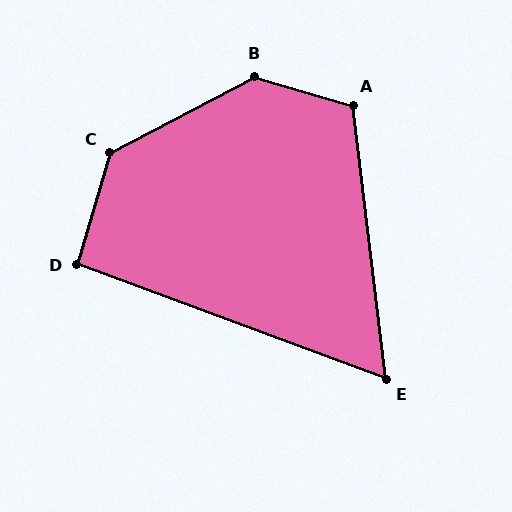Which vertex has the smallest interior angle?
E, at approximately 63 degrees.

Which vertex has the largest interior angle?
B, at approximately 136 degrees.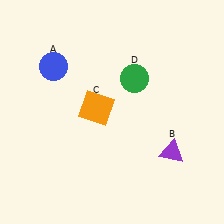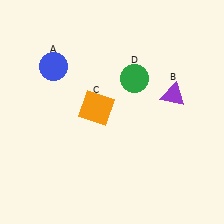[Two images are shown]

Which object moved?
The purple triangle (B) moved up.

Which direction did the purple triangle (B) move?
The purple triangle (B) moved up.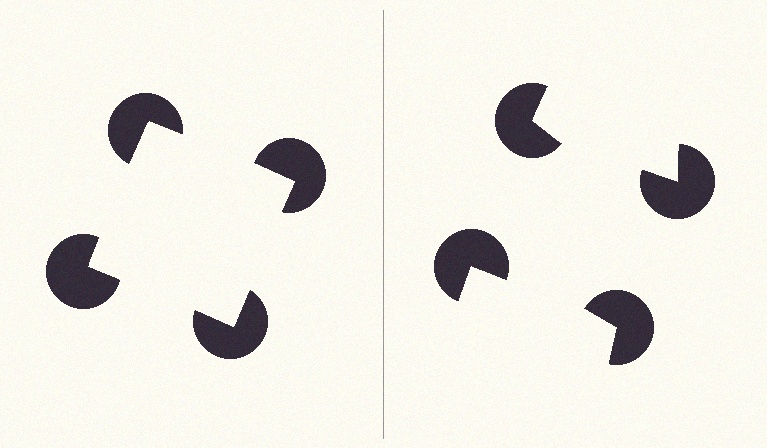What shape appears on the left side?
An illusory square.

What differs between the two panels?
The pac-man discs are positioned identically on both sides; only the wedge orientations differ. On the left they align to a square; on the right they are misaligned.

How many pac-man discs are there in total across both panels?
8 — 4 on each side.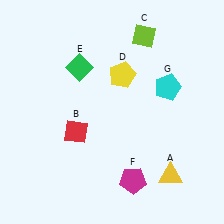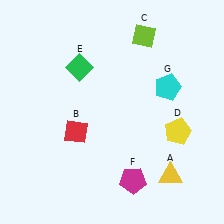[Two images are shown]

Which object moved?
The yellow pentagon (D) moved down.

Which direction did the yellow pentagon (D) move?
The yellow pentagon (D) moved down.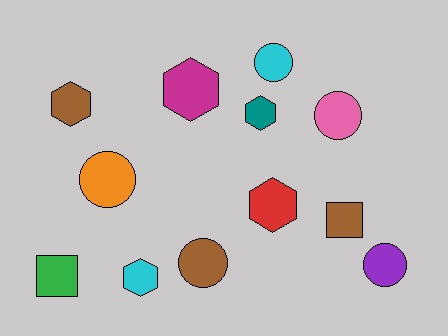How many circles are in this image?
There are 5 circles.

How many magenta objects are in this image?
There is 1 magenta object.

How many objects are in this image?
There are 12 objects.